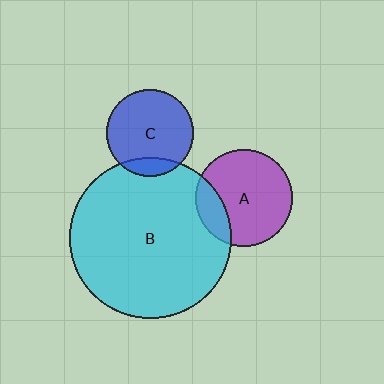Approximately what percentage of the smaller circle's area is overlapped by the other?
Approximately 20%.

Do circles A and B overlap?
Yes.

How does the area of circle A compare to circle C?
Approximately 1.2 times.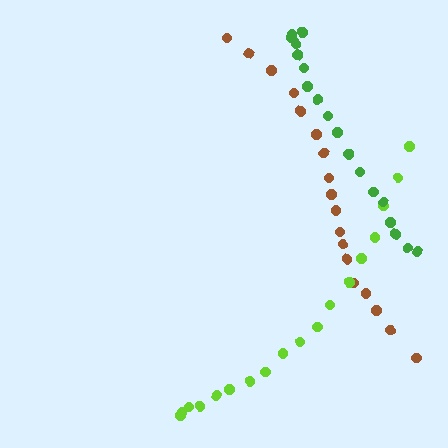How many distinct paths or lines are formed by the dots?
There are 3 distinct paths.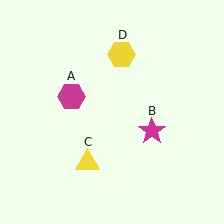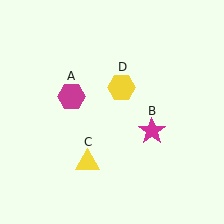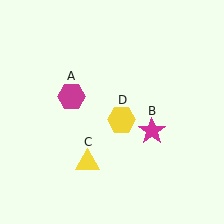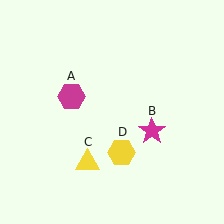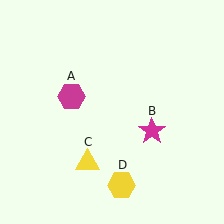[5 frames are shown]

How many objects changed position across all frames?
1 object changed position: yellow hexagon (object D).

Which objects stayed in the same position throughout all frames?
Magenta hexagon (object A) and magenta star (object B) and yellow triangle (object C) remained stationary.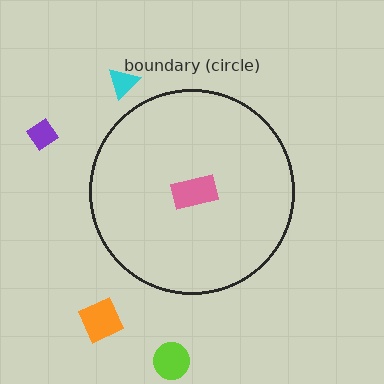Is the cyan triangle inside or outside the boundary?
Outside.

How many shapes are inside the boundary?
1 inside, 4 outside.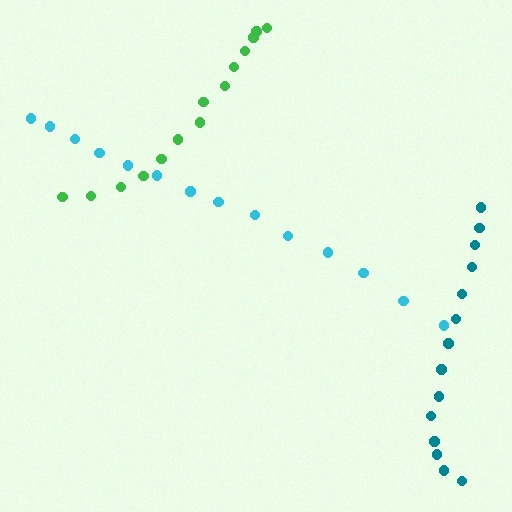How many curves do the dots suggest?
There are 3 distinct paths.